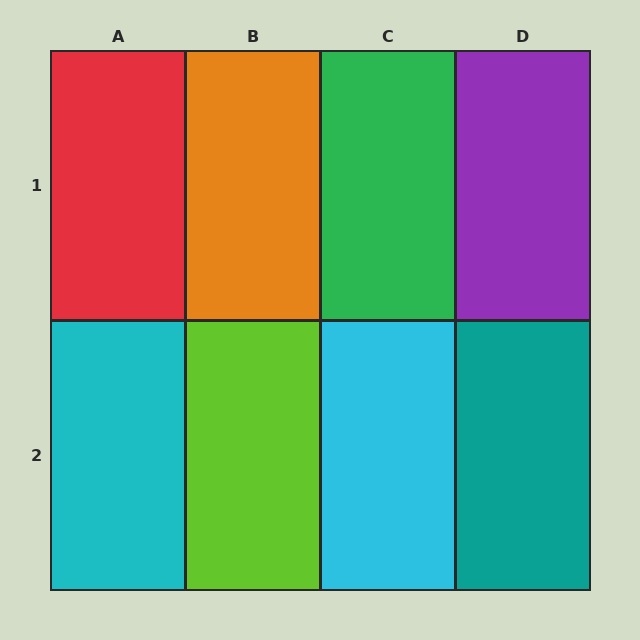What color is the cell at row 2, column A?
Cyan.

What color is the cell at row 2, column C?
Cyan.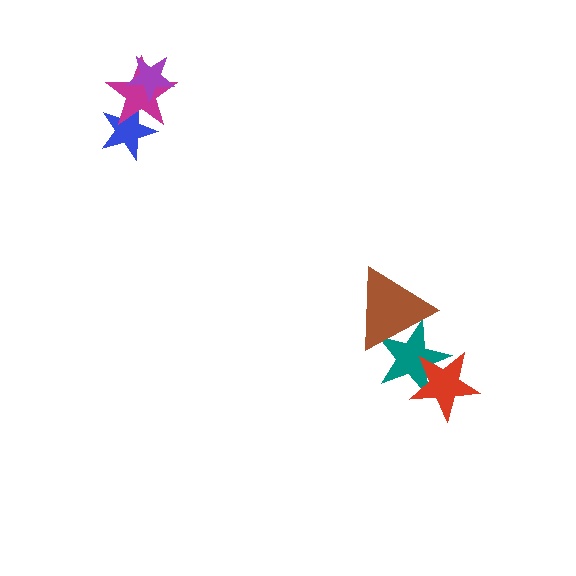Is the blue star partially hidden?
Yes, it is partially covered by another shape.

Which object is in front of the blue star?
The magenta star is in front of the blue star.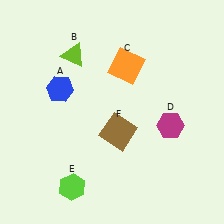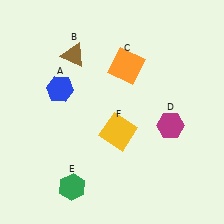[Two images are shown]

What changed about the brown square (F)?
In Image 1, F is brown. In Image 2, it changed to yellow.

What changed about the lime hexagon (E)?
In Image 1, E is lime. In Image 2, it changed to green.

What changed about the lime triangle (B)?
In Image 1, B is lime. In Image 2, it changed to brown.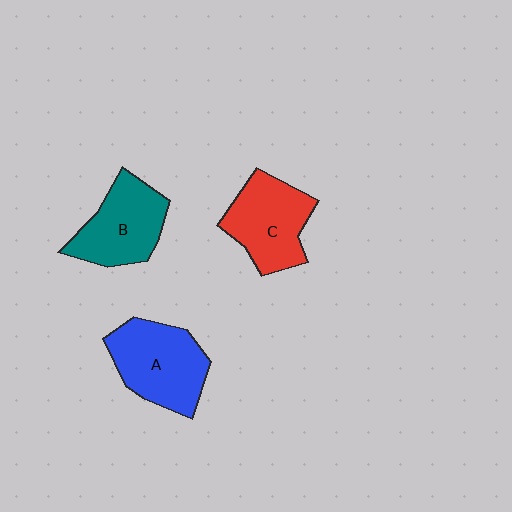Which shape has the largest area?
Shape A (blue).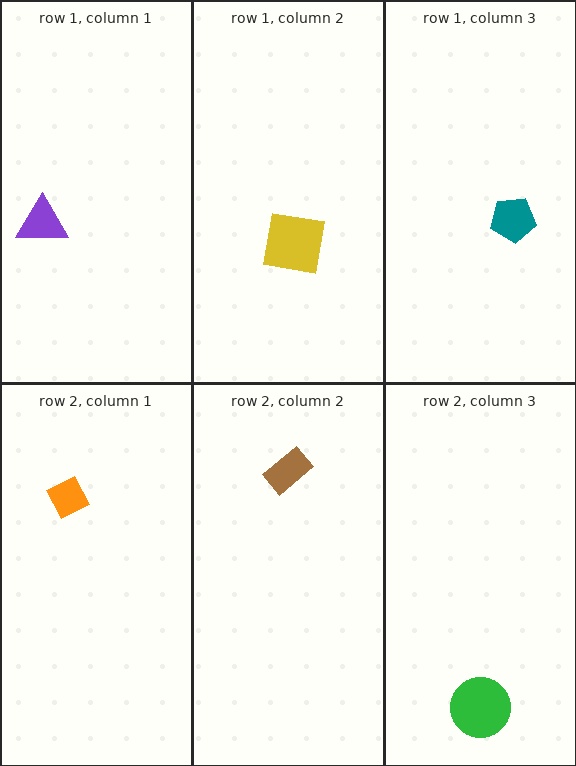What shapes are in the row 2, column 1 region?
The orange diamond.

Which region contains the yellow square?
The row 1, column 2 region.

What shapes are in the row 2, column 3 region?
The green circle.